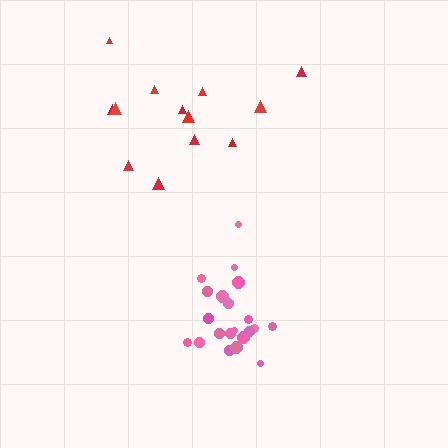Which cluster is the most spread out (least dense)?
Red.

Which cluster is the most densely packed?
Pink.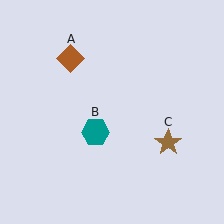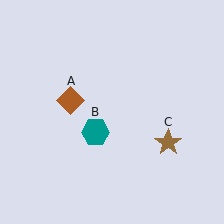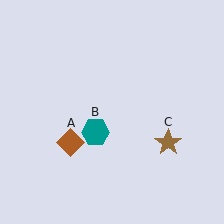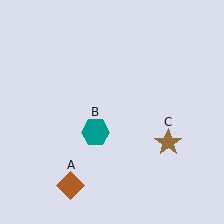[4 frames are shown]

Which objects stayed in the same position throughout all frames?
Teal hexagon (object B) and brown star (object C) remained stationary.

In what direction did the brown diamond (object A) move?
The brown diamond (object A) moved down.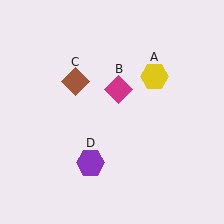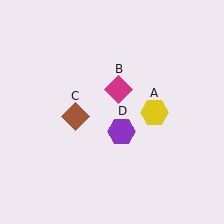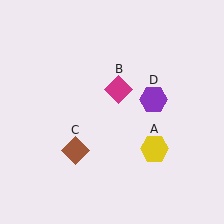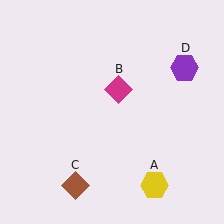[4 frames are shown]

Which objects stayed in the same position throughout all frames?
Magenta diamond (object B) remained stationary.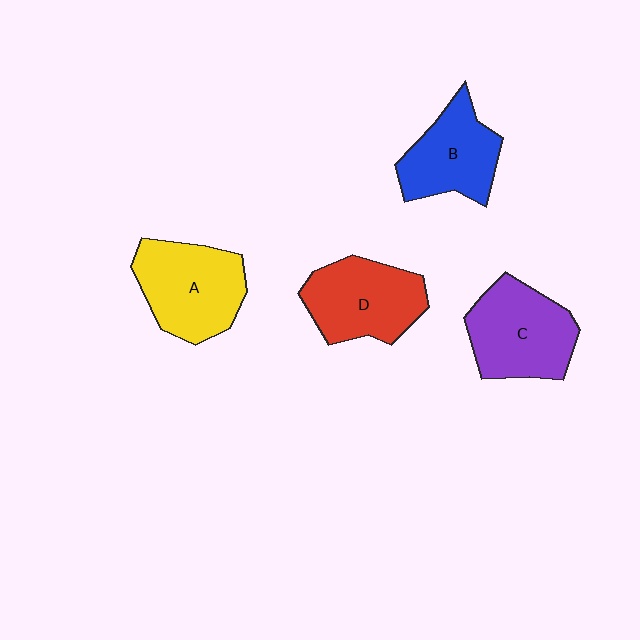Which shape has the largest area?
Shape C (purple).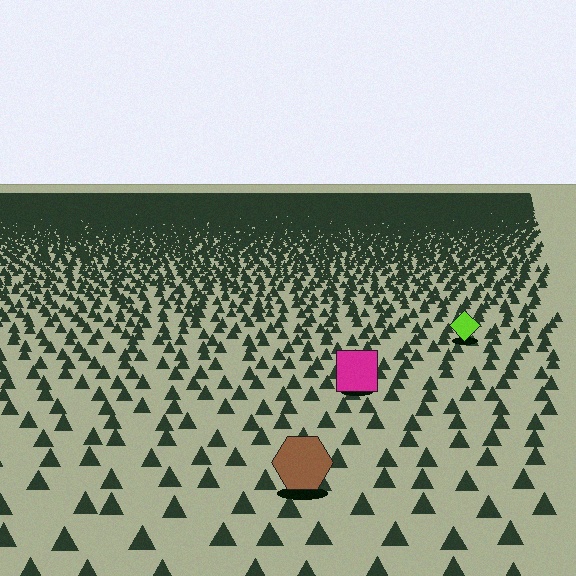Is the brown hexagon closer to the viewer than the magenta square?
Yes. The brown hexagon is closer — you can tell from the texture gradient: the ground texture is coarser near it.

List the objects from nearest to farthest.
From nearest to farthest: the brown hexagon, the magenta square, the lime diamond.